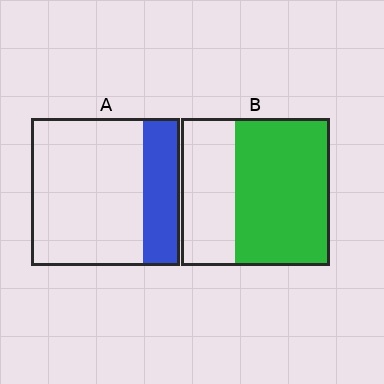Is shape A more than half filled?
No.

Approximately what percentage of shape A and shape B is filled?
A is approximately 25% and B is approximately 65%.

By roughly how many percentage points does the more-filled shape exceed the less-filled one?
By roughly 40 percentage points (B over A).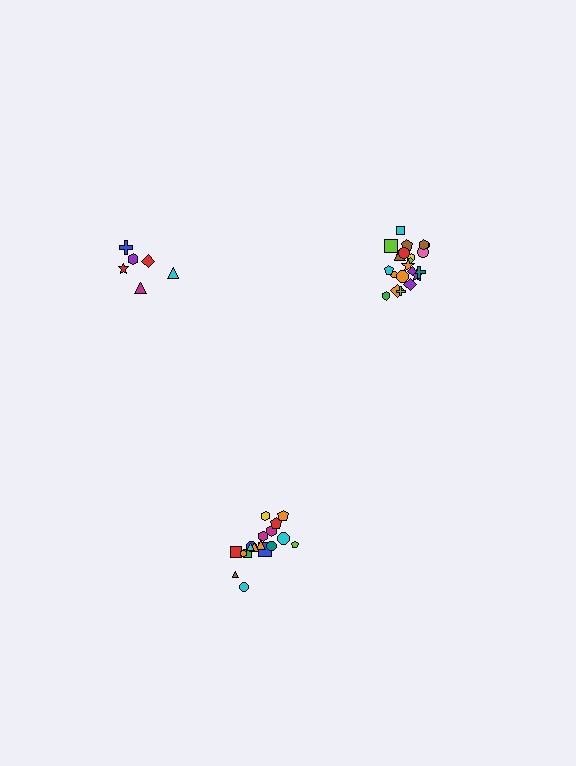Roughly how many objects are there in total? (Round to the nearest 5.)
Roughly 45 objects in total.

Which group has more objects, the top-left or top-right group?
The top-right group.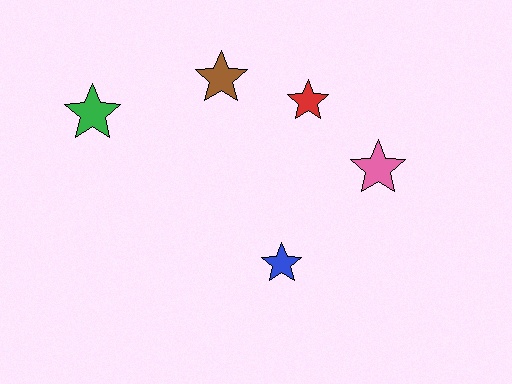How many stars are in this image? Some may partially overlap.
There are 5 stars.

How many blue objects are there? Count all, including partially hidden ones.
There is 1 blue object.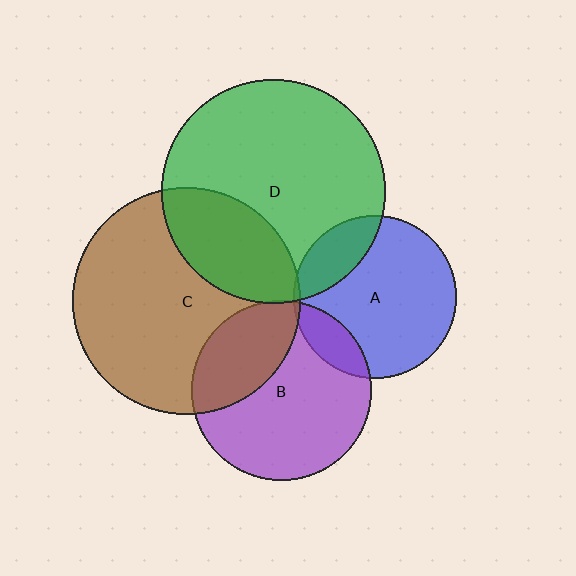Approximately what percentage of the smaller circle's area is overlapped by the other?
Approximately 5%.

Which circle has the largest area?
Circle C (brown).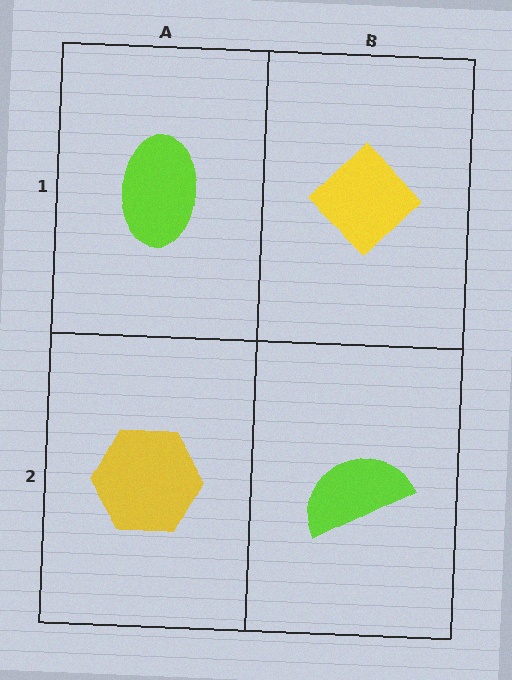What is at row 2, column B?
A lime semicircle.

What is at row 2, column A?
A yellow hexagon.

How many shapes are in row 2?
2 shapes.